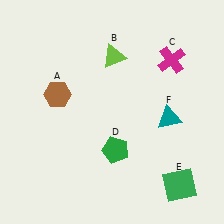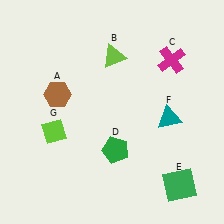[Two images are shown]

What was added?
A lime diamond (G) was added in Image 2.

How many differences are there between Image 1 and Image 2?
There is 1 difference between the two images.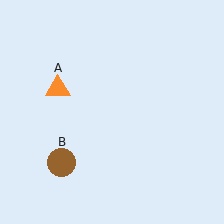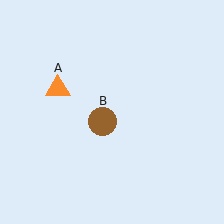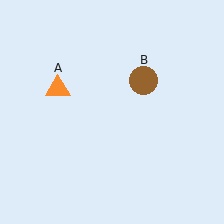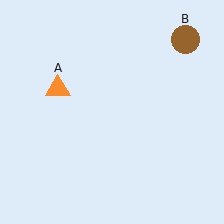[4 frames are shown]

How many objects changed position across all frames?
1 object changed position: brown circle (object B).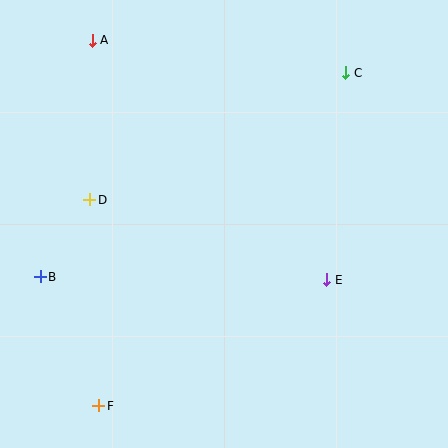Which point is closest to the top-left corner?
Point A is closest to the top-left corner.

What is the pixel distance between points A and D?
The distance between A and D is 160 pixels.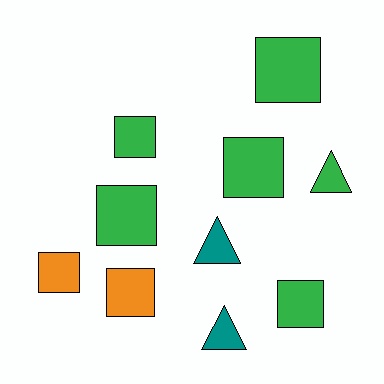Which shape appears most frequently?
Square, with 7 objects.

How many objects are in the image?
There are 10 objects.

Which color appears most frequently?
Green, with 6 objects.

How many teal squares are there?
There are no teal squares.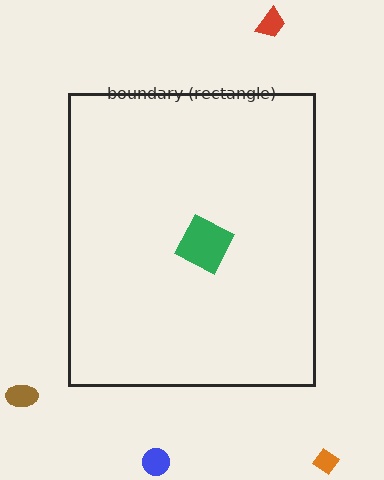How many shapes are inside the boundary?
2 inside, 4 outside.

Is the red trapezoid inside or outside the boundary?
Outside.